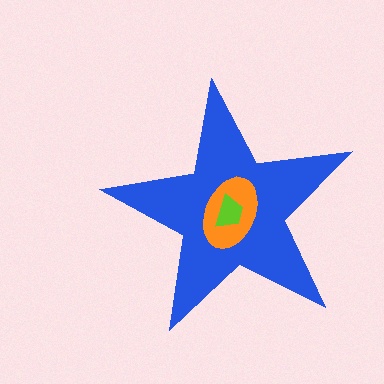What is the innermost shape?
The lime trapezoid.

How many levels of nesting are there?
3.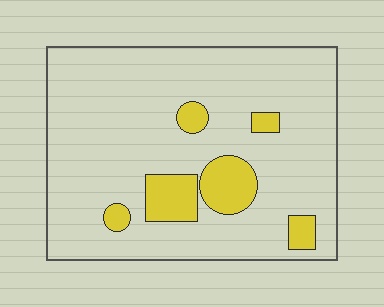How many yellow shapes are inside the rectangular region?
6.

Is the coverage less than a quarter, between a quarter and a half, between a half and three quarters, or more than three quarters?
Less than a quarter.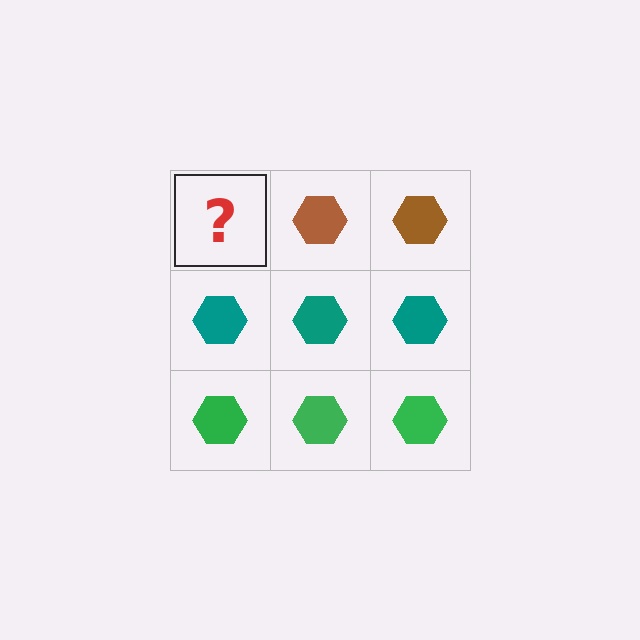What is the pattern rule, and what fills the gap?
The rule is that each row has a consistent color. The gap should be filled with a brown hexagon.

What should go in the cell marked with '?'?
The missing cell should contain a brown hexagon.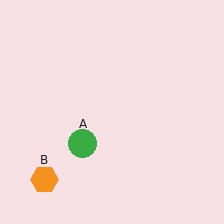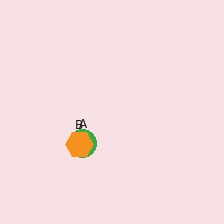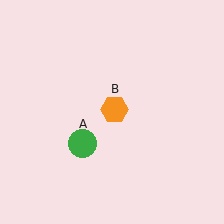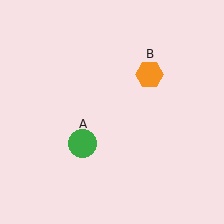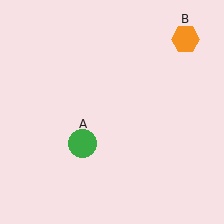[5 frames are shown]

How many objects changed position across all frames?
1 object changed position: orange hexagon (object B).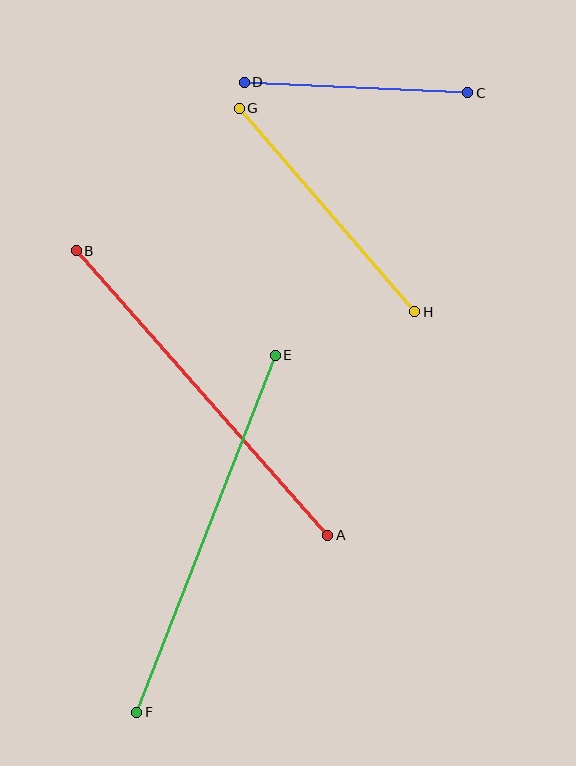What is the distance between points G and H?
The distance is approximately 269 pixels.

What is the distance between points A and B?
The distance is approximately 380 pixels.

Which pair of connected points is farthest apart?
Points E and F are farthest apart.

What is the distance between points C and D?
The distance is approximately 224 pixels.